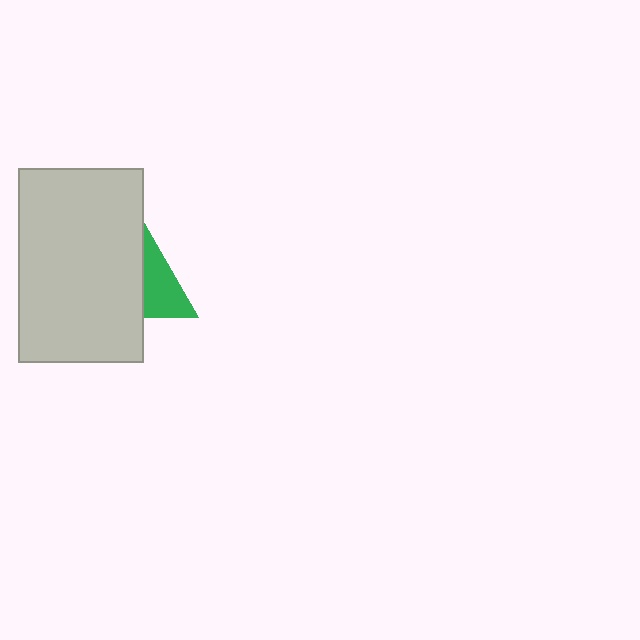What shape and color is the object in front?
The object in front is a light gray rectangle.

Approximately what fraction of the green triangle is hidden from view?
Roughly 64% of the green triangle is hidden behind the light gray rectangle.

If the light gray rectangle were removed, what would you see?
You would see the complete green triangle.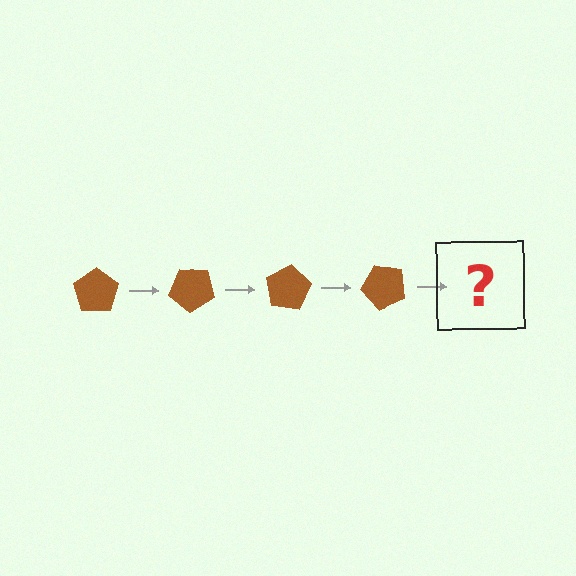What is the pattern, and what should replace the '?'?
The pattern is that the pentagon rotates 40 degrees each step. The '?' should be a brown pentagon rotated 160 degrees.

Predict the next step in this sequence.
The next step is a brown pentagon rotated 160 degrees.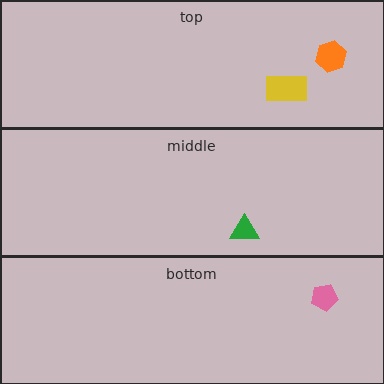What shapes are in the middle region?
The green triangle.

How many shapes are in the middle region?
1.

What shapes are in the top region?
The yellow rectangle, the orange hexagon.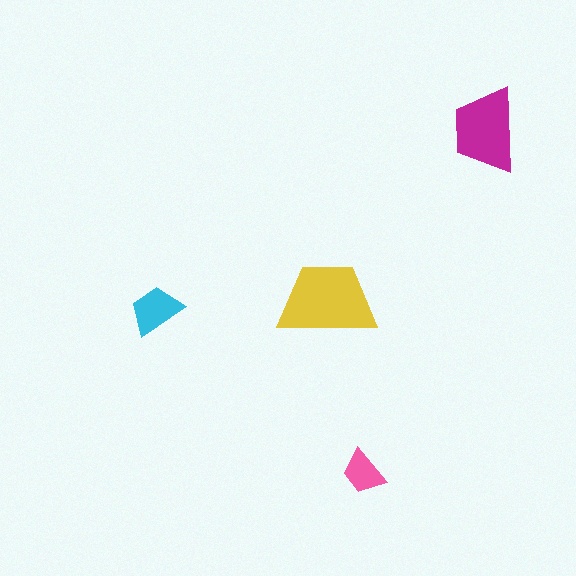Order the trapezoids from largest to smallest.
the yellow one, the magenta one, the cyan one, the pink one.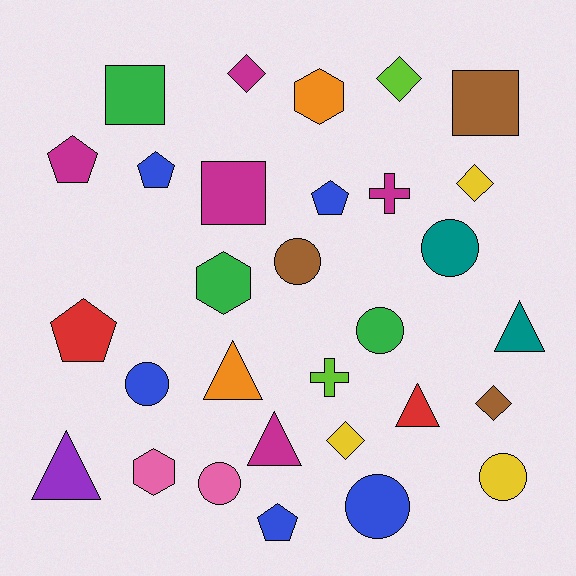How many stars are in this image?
There are no stars.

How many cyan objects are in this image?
There are no cyan objects.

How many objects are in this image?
There are 30 objects.